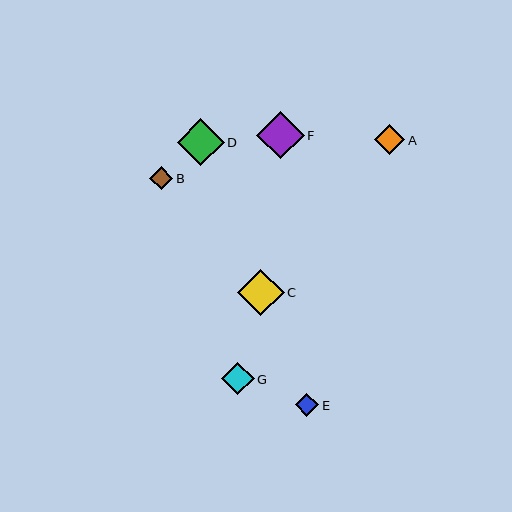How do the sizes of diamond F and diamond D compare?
Diamond F and diamond D are approximately the same size.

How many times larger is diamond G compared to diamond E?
Diamond G is approximately 1.4 times the size of diamond E.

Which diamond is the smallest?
Diamond E is the smallest with a size of approximately 24 pixels.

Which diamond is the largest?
Diamond F is the largest with a size of approximately 47 pixels.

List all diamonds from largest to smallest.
From largest to smallest: F, D, C, G, A, B, E.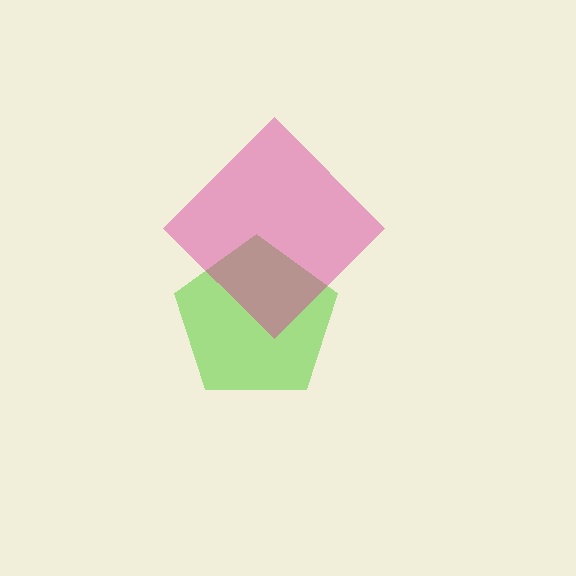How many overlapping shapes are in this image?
There are 2 overlapping shapes in the image.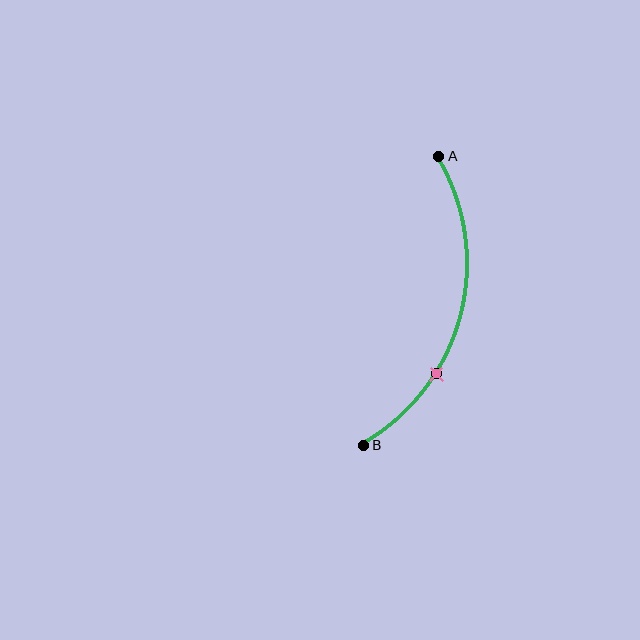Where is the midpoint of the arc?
The arc midpoint is the point on the curve farthest from the straight line joining A and B. It sits to the right of that line.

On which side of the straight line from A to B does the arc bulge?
The arc bulges to the right of the straight line connecting A and B.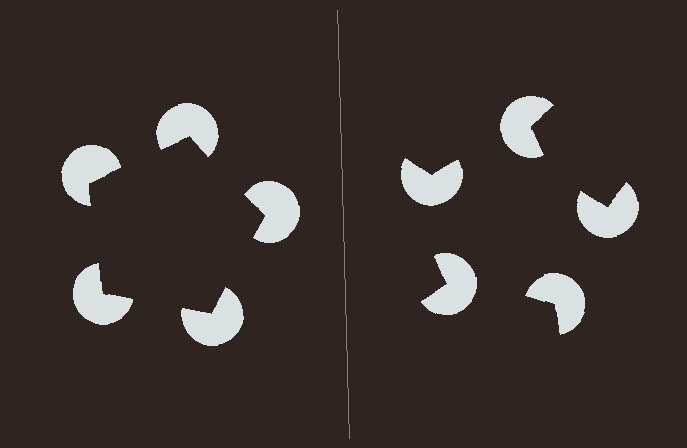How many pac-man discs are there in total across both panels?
10 — 5 on each side.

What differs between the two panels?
The pac-man discs are positioned identically on both sides; only the wedge orientations differ. On the left they align to a pentagon; on the right they are misaligned.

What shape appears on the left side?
An illusory pentagon.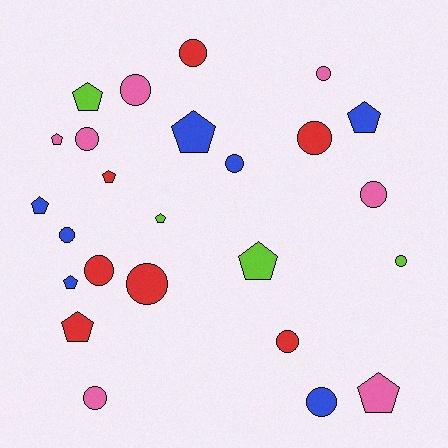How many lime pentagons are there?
There are 3 lime pentagons.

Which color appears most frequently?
Pink, with 7 objects.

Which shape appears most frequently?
Circle, with 14 objects.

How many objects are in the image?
There are 25 objects.